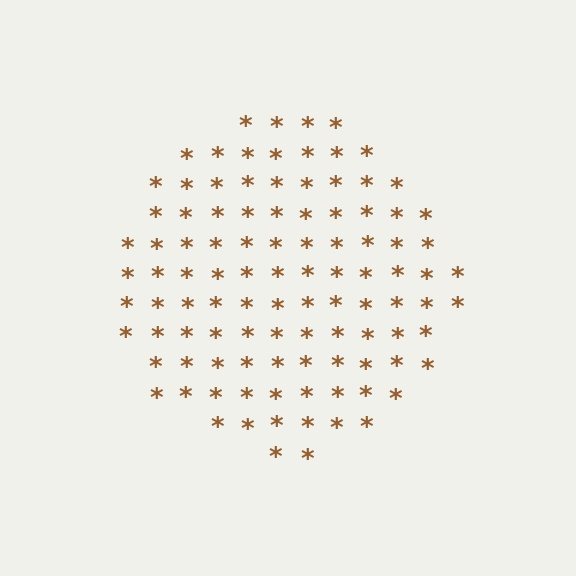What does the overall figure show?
The overall figure shows a circle.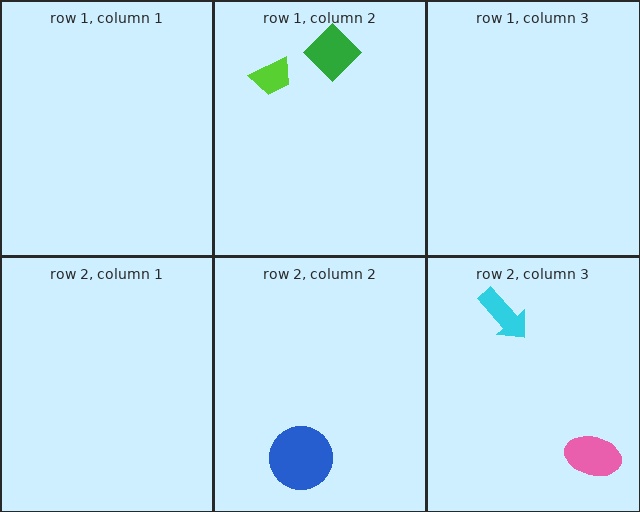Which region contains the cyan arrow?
The row 2, column 3 region.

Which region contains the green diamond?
The row 1, column 2 region.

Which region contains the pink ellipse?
The row 2, column 3 region.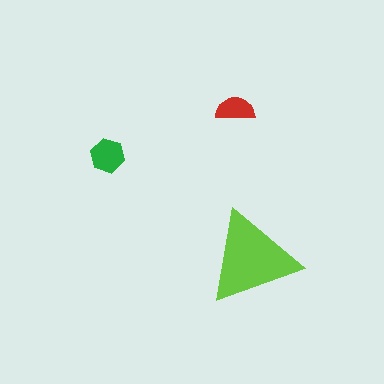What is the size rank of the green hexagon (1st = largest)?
2nd.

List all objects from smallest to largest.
The red semicircle, the green hexagon, the lime triangle.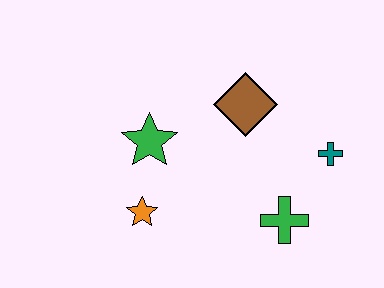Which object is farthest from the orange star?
The teal cross is farthest from the orange star.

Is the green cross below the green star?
Yes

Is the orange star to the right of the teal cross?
No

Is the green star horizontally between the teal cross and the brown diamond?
No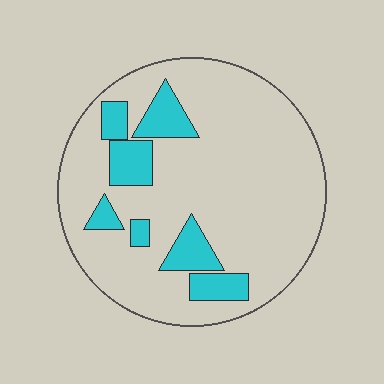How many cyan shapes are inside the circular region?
7.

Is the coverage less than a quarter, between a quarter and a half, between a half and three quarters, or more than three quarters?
Less than a quarter.